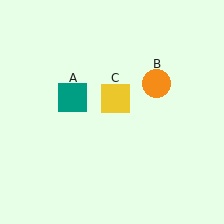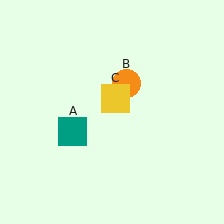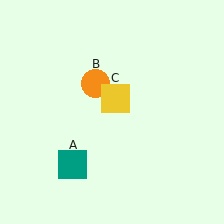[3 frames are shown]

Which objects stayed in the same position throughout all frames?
Yellow square (object C) remained stationary.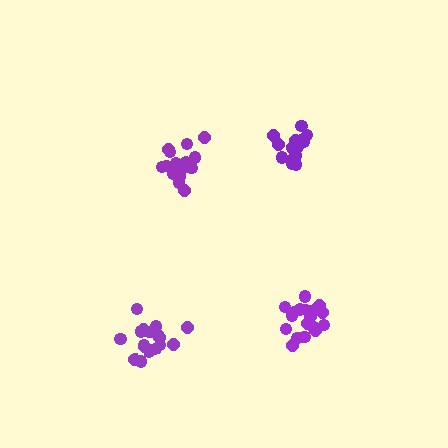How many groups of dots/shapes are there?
There are 4 groups.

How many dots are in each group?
Group 1: 17 dots, Group 2: 17 dots, Group 3: 15 dots, Group 4: 19 dots (68 total).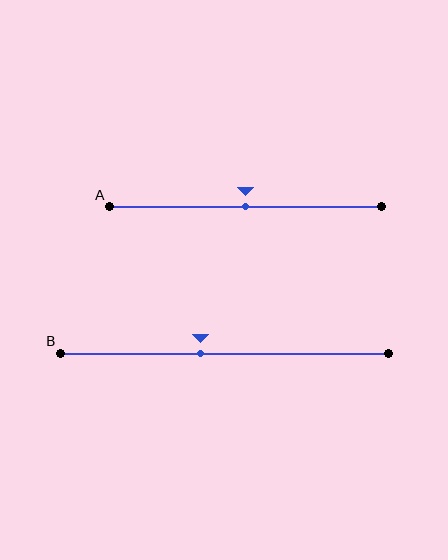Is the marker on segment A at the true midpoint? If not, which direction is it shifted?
Yes, the marker on segment A is at the true midpoint.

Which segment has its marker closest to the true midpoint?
Segment A has its marker closest to the true midpoint.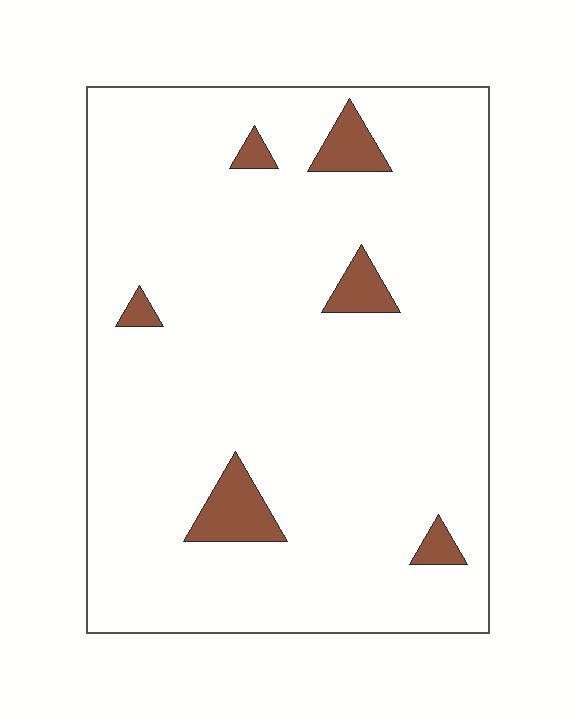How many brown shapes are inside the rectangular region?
6.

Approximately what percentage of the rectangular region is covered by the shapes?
Approximately 5%.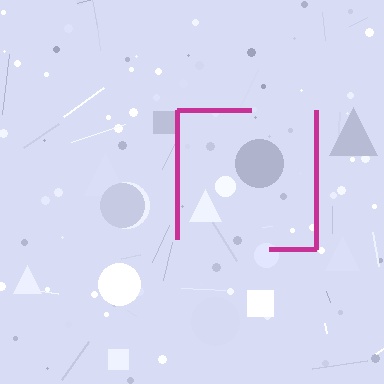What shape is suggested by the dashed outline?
The dashed outline suggests a square.